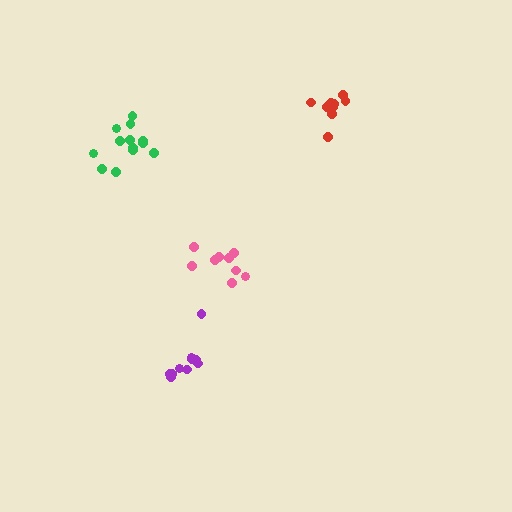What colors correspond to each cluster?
The clusters are colored: red, pink, purple, green.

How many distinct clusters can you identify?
There are 4 distinct clusters.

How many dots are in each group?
Group 1: 9 dots, Group 2: 9 dots, Group 3: 10 dots, Group 4: 13 dots (41 total).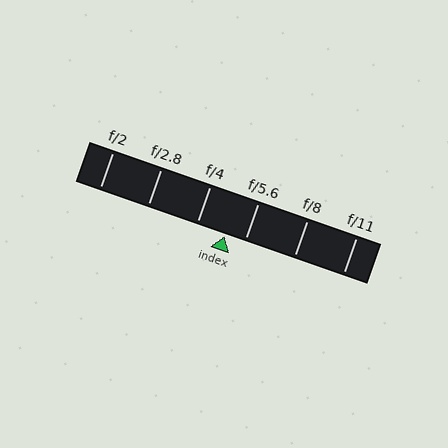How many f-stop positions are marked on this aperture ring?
There are 6 f-stop positions marked.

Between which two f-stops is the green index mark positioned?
The index mark is between f/4 and f/5.6.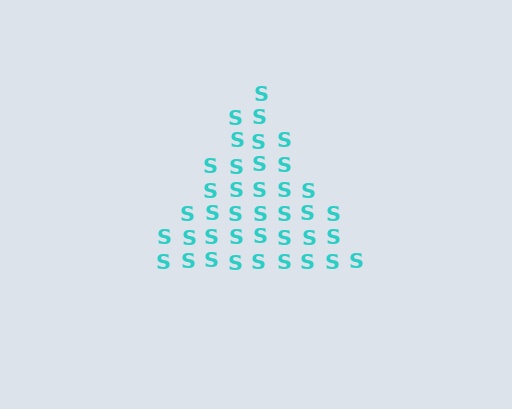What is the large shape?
The large shape is a triangle.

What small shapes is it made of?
It is made of small letter S's.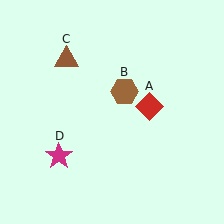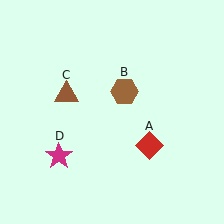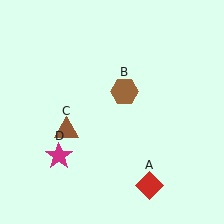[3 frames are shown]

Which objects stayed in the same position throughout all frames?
Brown hexagon (object B) and magenta star (object D) remained stationary.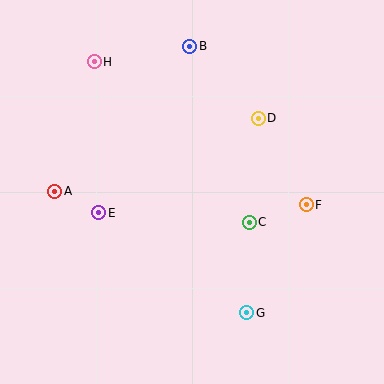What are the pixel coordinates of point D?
Point D is at (258, 118).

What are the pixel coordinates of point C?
Point C is at (249, 222).